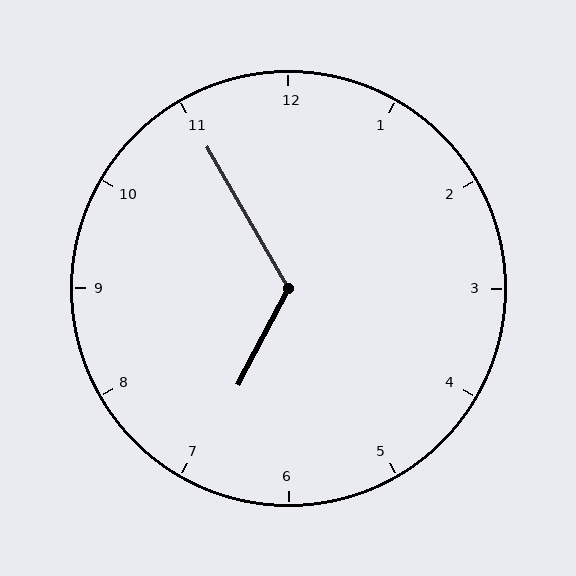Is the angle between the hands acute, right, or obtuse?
It is obtuse.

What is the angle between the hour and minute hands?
Approximately 122 degrees.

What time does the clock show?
6:55.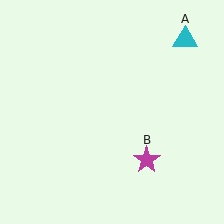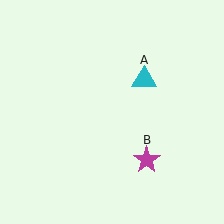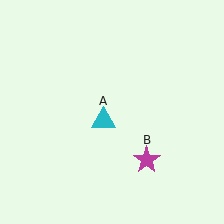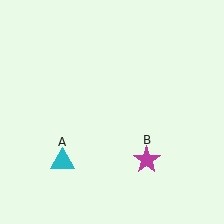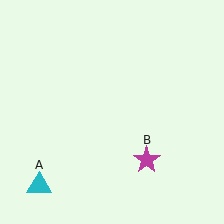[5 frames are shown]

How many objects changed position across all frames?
1 object changed position: cyan triangle (object A).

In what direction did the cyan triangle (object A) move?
The cyan triangle (object A) moved down and to the left.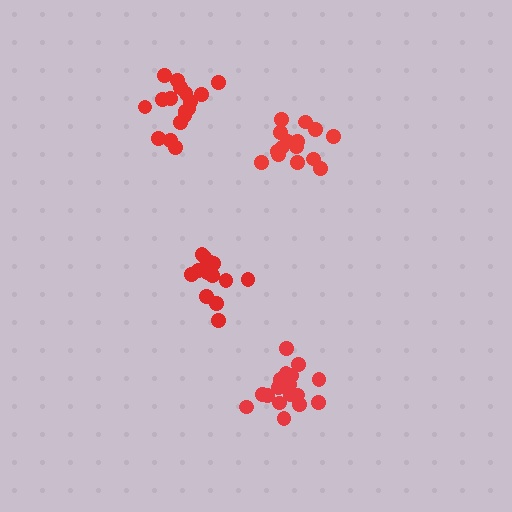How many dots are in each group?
Group 1: 14 dots, Group 2: 15 dots, Group 3: 18 dots, Group 4: 18 dots (65 total).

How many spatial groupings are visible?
There are 4 spatial groupings.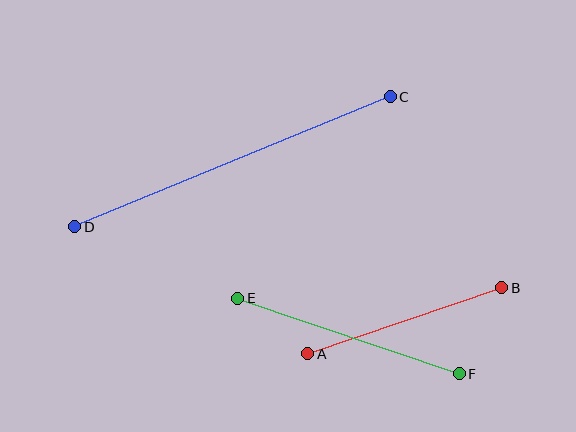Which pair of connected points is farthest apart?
Points C and D are farthest apart.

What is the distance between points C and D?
The distance is approximately 341 pixels.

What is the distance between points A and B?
The distance is approximately 205 pixels.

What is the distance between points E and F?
The distance is approximately 234 pixels.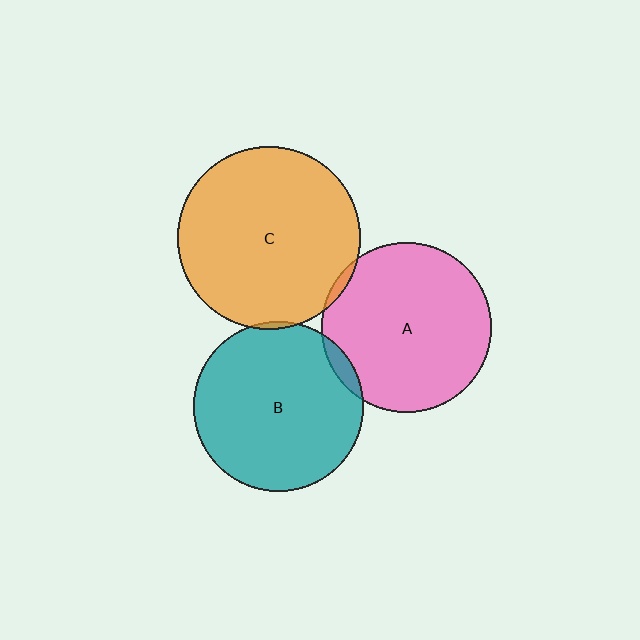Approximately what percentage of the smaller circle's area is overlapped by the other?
Approximately 5%.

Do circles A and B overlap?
Yes.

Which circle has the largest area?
Circle C (orange).